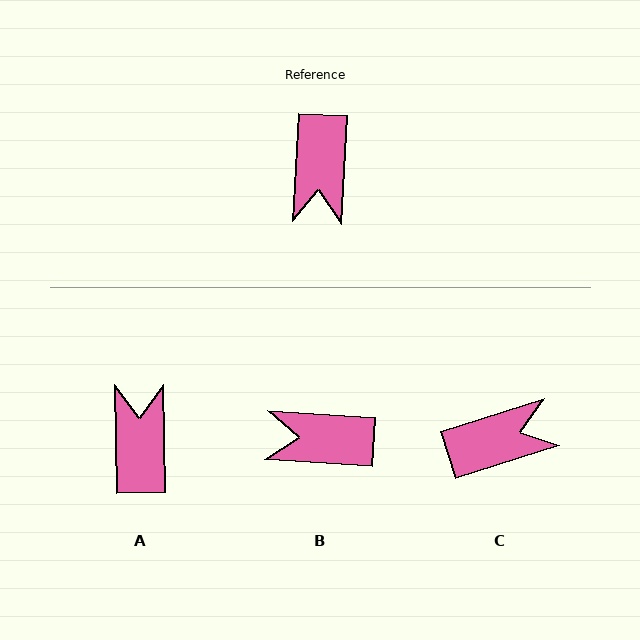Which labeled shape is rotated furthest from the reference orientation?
A, about 176 degrees away.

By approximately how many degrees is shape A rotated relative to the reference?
Approximately 176 degrees clockwise.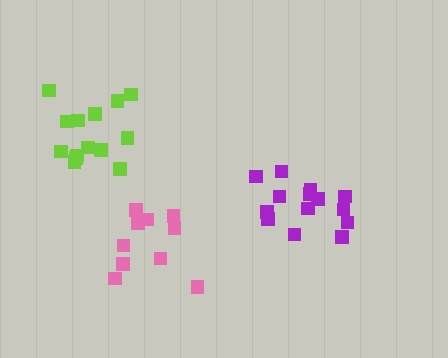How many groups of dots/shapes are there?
There are 3 groups.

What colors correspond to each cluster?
The clusters are colored: purple, lime, pink.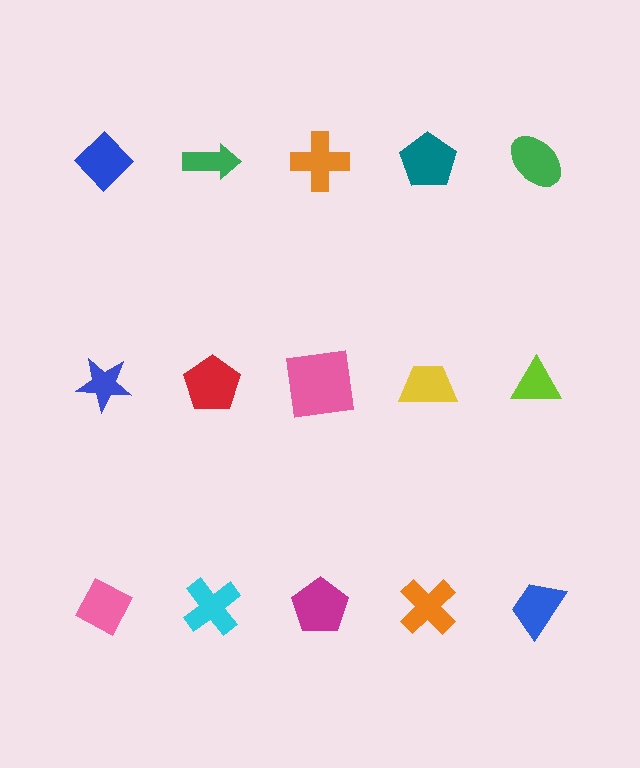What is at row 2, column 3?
A pink square.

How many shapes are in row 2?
5 shapes.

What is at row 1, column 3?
An orange cross.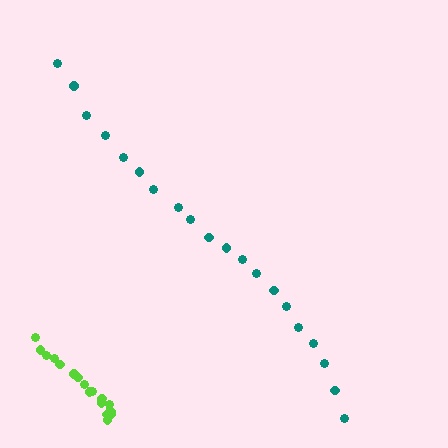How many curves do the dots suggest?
There are 2 distinct paths.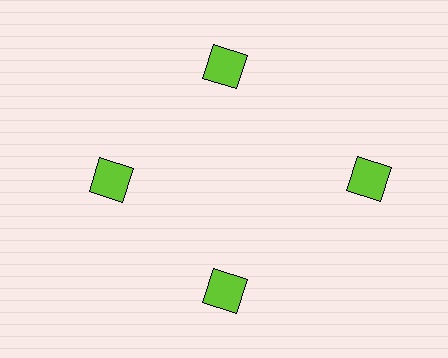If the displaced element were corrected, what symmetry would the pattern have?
It would have 4-fold rotational symmetry — the pattern would map onto itself every 90 degrees.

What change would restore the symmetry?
The symmetry would be restored by moving it inward, back onto the ring so that all 4 squares sit at equal angles and equal distance from the center.